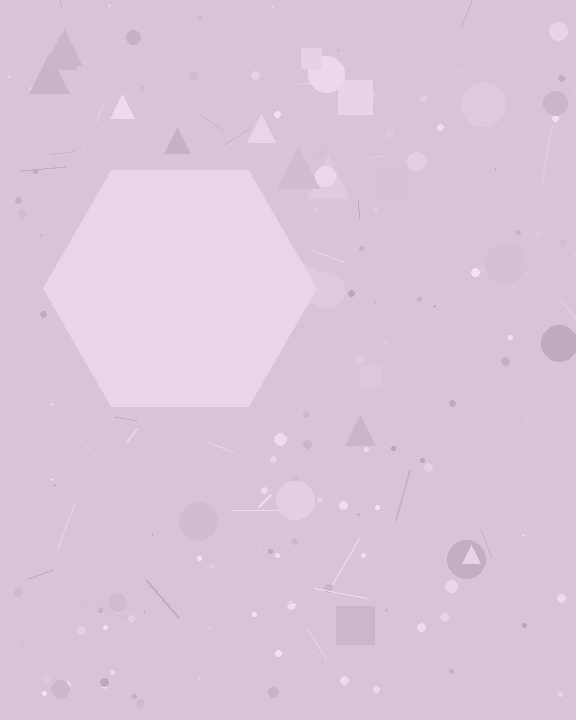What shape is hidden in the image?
A hexagon is hidden in the image.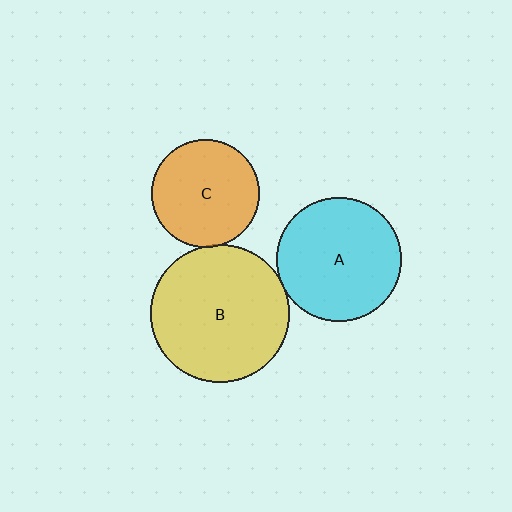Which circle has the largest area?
Circle B (yellow).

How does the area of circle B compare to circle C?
Approximately 1.7 times.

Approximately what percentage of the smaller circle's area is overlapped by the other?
Approximately 5%.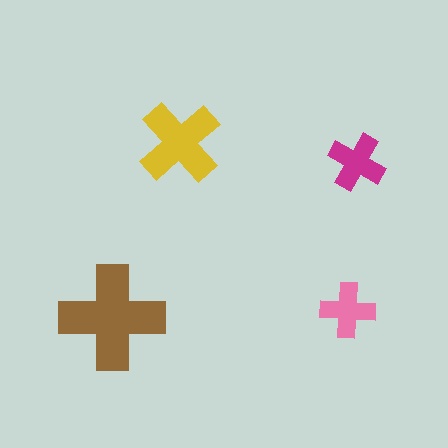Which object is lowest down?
The brown cross is bottommost.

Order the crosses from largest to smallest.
the brown one, the yellow one, the magenta one, the pink one.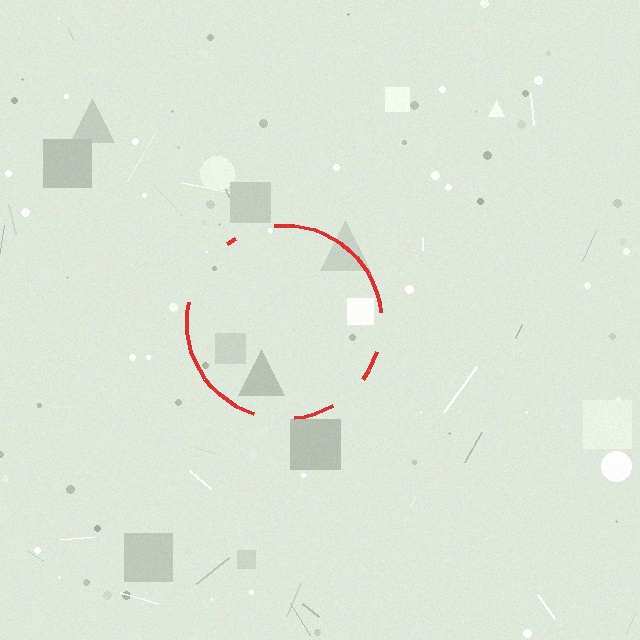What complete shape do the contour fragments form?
The contour fragments form a circle.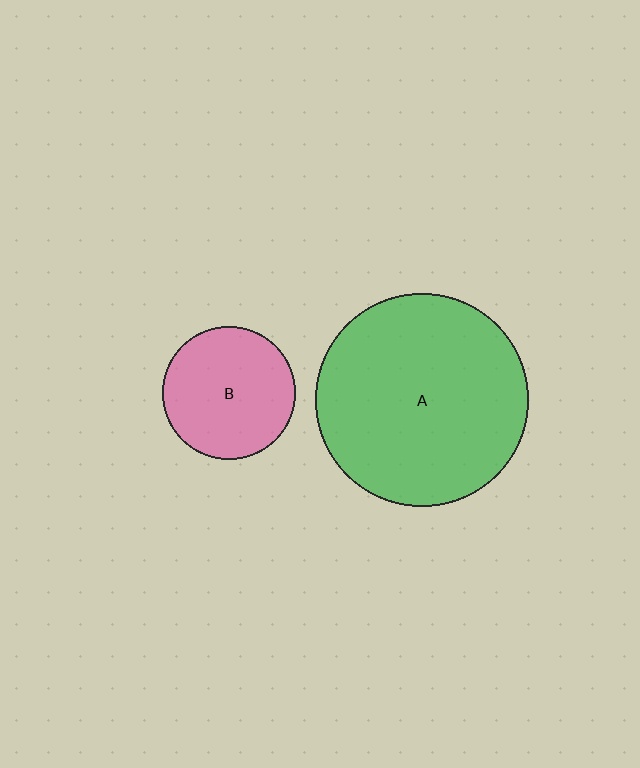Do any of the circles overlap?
No, none of the circles overlap.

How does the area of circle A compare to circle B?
Approximately 2.6 times.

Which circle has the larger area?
Circle A (green).